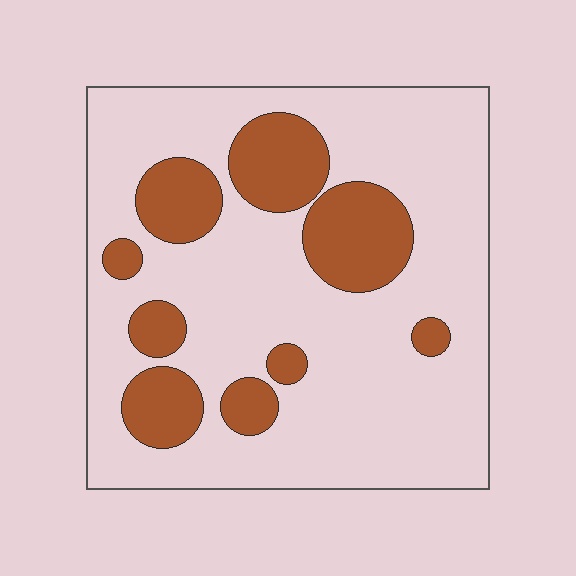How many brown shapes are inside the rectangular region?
9.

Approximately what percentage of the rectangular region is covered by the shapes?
Approximately 25%.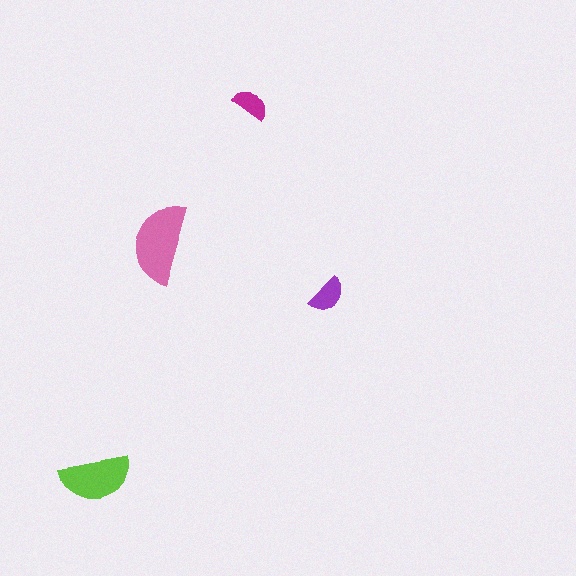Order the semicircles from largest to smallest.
the pink one, the lime one, the purple one, the magenta one.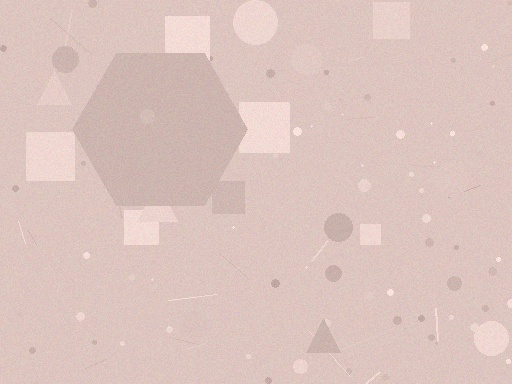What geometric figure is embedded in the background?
A hexagon is embedded in the background.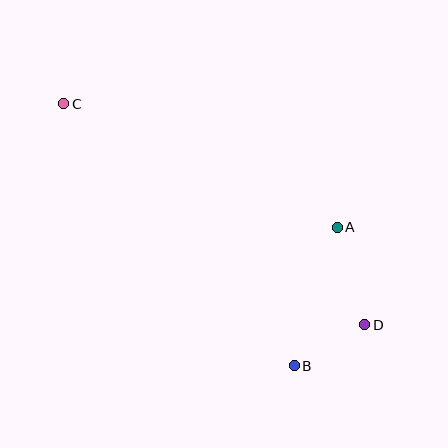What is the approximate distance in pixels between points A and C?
The distance between A and C is approximately 300 pixels.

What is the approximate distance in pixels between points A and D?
The distance between A and D is approximately 101 pixels.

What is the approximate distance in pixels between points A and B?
The distance between A and B is approximately 145 pixels.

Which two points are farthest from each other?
Points C and D are farthest from each other.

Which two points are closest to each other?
Points B and D are closest to each other.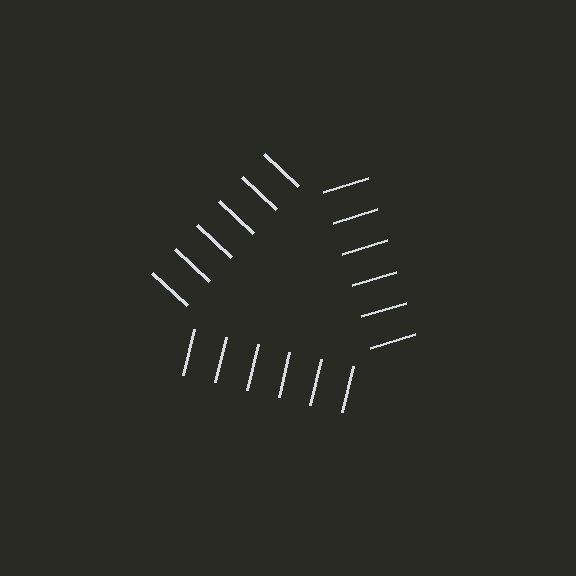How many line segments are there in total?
18 — 6 along each of the 3 edges.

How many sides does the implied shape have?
3 sides — the line-ends trace a triangle.